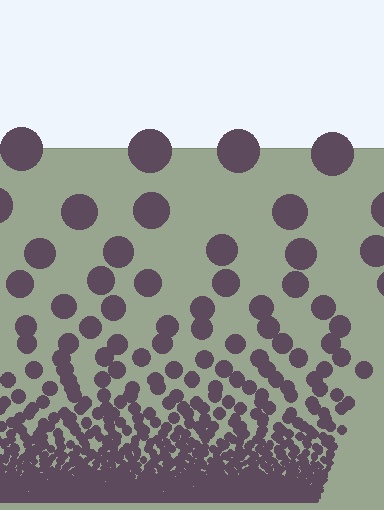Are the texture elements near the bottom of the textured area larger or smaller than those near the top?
Smaller. The gradient is inverted — elements near the bottom are smaller and denser.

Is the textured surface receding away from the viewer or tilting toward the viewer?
The surface appears to tilt toward the viewer. Texture elements get larger and sparser toward the top.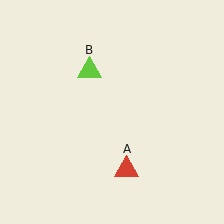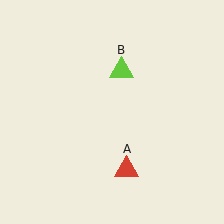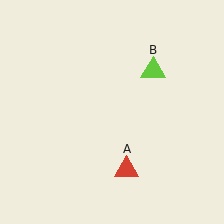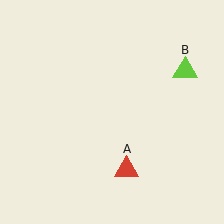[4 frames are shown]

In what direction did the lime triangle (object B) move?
The lime triangle (object B) moved right.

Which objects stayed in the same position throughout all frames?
Red triangle (object A) remained stationary.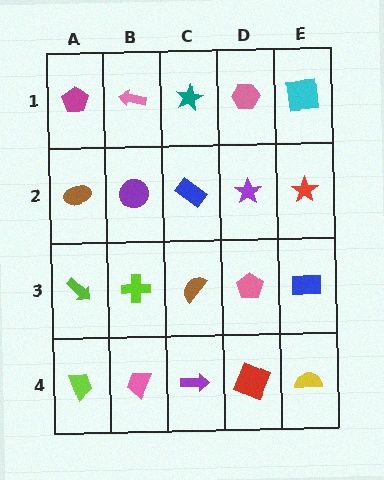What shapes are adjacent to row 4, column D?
A pink pentagon (row 3, column D), a purple arrow (row 4, column C), a yellow semicircle (row 4, column E).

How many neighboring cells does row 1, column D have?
3.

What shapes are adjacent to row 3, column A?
A brown ellipse (row 2, column A), a lime trapezoid (row 4, column A), a lime cross (row 3, column B).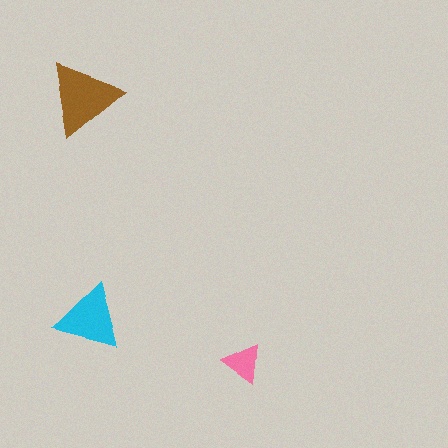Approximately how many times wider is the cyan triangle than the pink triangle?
About 1.5 times wider.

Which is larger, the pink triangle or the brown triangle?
The brown one.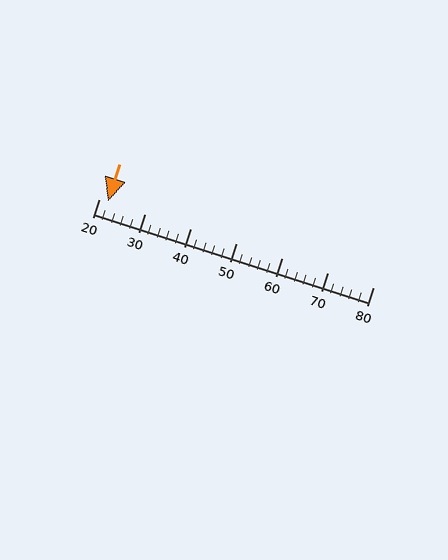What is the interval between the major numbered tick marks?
The major tick marks are spaced 10 units apart.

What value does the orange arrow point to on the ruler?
The orange arrow points to approximately 22.